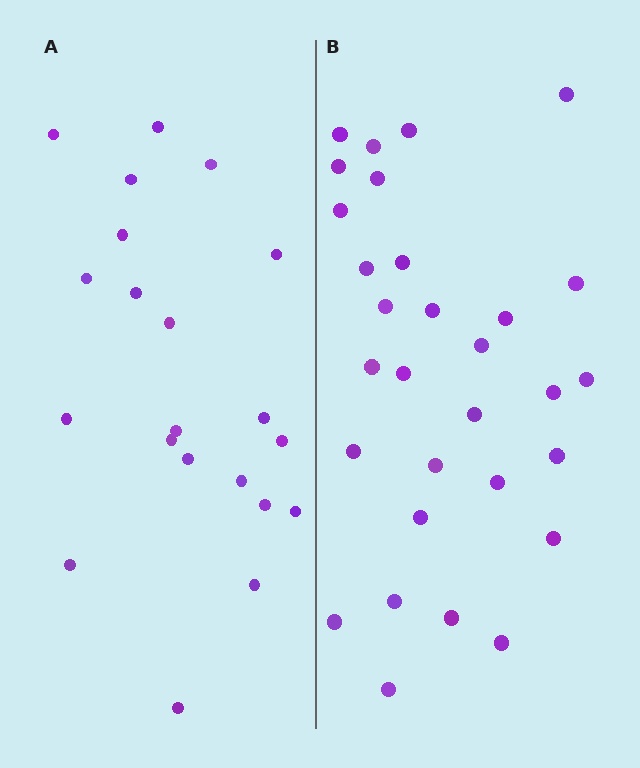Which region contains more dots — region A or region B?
Region B (the right region) has more dots.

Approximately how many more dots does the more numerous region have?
Region B has roughly 8 or so more dots than region A.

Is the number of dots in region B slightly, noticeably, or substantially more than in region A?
Region B has noticeably more, but not dramatically so. The ratio is roughly 1.4 to 1.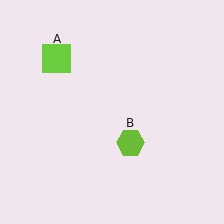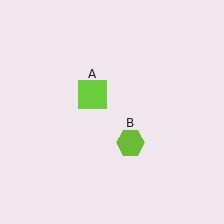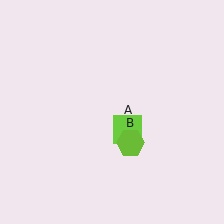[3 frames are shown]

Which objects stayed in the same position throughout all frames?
Lime hexagon (object B) remained stationary.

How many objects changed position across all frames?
1 object changed position: lime square (object A).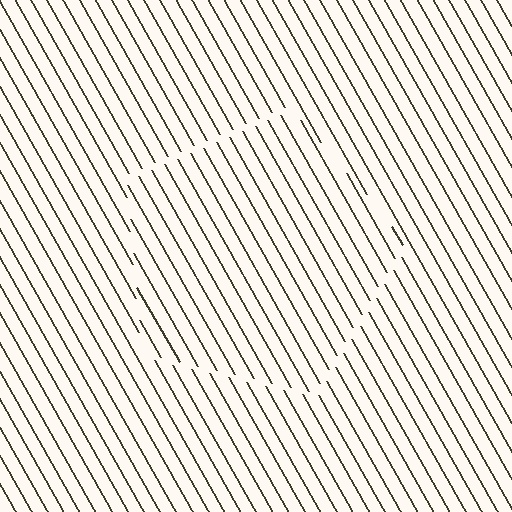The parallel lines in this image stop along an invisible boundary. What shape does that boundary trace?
An illusory pentagon. The interior of the shape contains the same grating, shifted by half a period — the contour is defined by the phase discontinuity where line-ends from the inner and outer gratings abut.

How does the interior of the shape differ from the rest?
The interior of the shape contains the same grating, shifted by half a period — the contour is defined by the phase discontinuity where line-ends from the inner and outer gratings abut.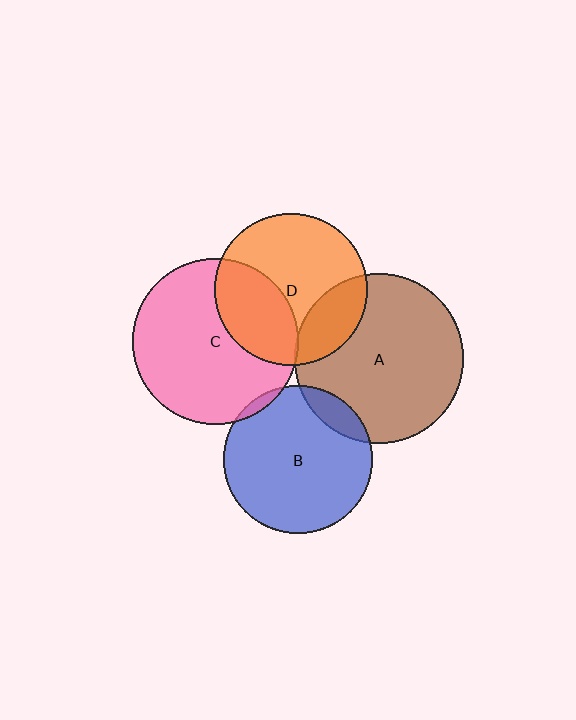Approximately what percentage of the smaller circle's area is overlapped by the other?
Approximately 35%.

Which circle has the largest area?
Circle A (brown).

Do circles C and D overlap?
Yes.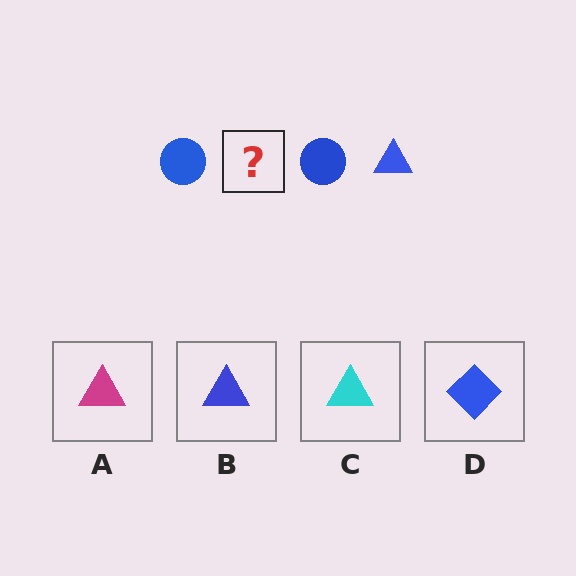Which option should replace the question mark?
Option B.